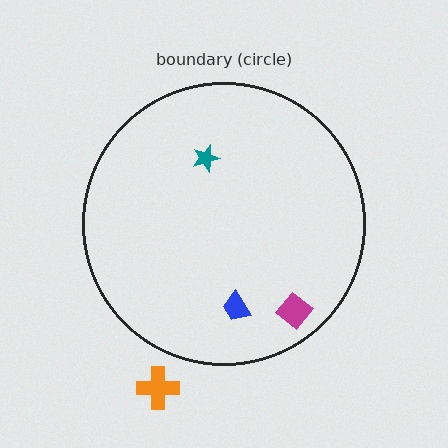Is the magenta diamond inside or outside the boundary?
Inside.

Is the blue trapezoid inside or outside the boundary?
Inside.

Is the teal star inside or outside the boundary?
Inside.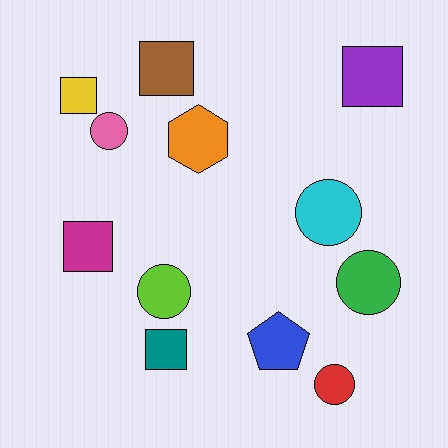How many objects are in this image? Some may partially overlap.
There are 12 objects.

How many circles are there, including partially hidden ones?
There are 5 circles.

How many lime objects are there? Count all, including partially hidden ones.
There is 1 lime object.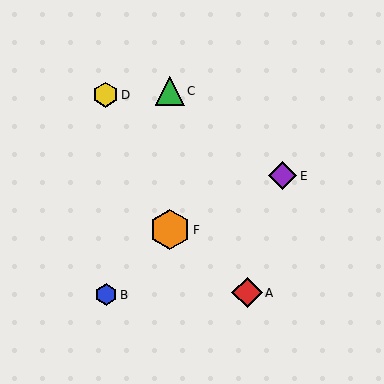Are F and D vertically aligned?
No, F is at x≈170 and D is at x≈106.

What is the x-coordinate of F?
Object F is at x≈170.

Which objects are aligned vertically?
Objects C, F are aligned vertically.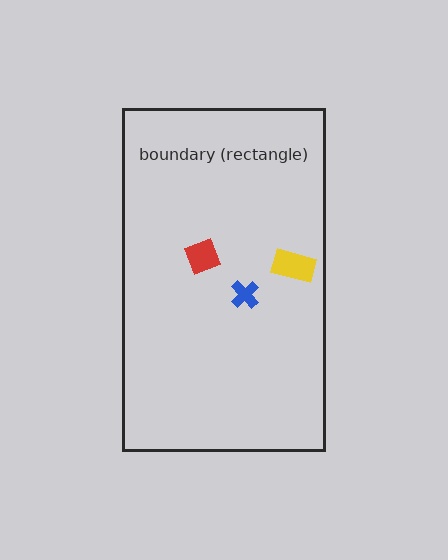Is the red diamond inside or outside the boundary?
Inside.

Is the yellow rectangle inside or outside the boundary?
Inside.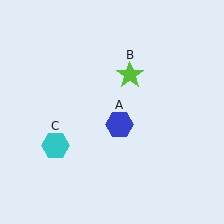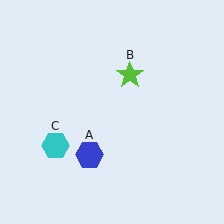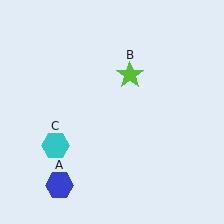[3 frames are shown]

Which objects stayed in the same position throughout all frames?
Lime star (object B) and cyan hexagon (object C) remained stationary.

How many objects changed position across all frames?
1 object changed position: blue hexagon (object A).